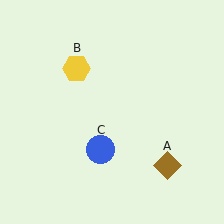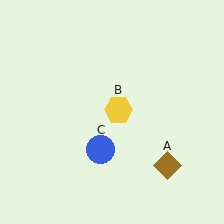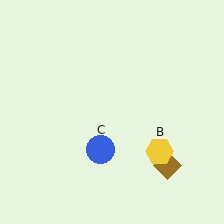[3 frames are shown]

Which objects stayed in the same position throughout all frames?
Brown diamond (object A) and blue circle (object C) remained stationary.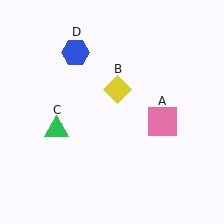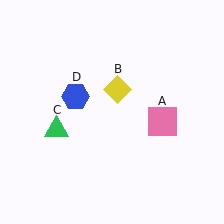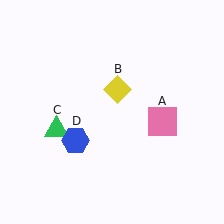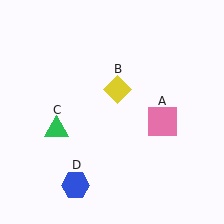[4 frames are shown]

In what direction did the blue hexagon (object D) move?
The blue hexagon (object D) moved down.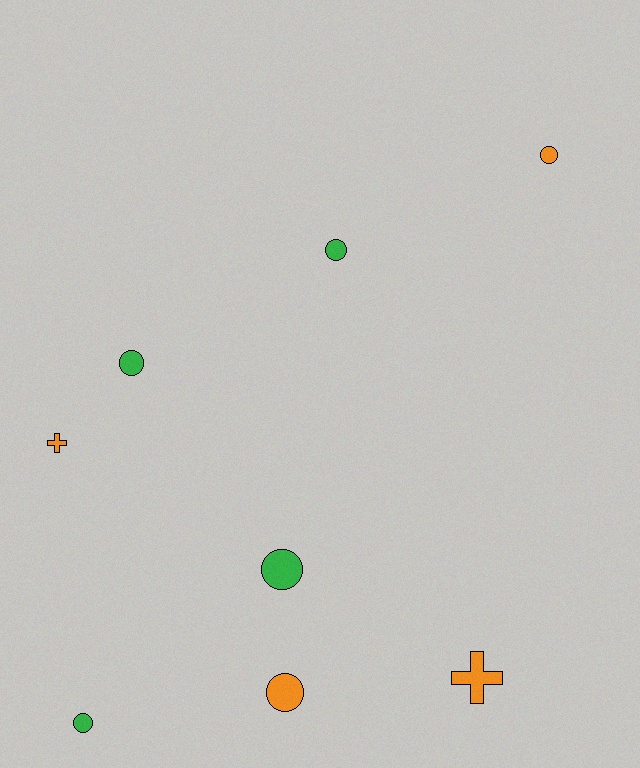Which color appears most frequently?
Orange, with 4 objects.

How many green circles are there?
There are 4 green circles.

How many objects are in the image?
There are 8 objects.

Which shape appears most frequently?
Circle, with 6 objects.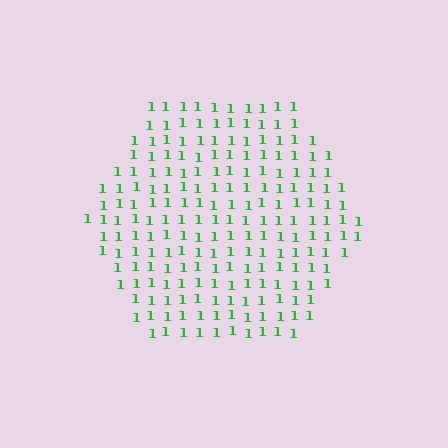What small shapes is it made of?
It is made of small digit 1's.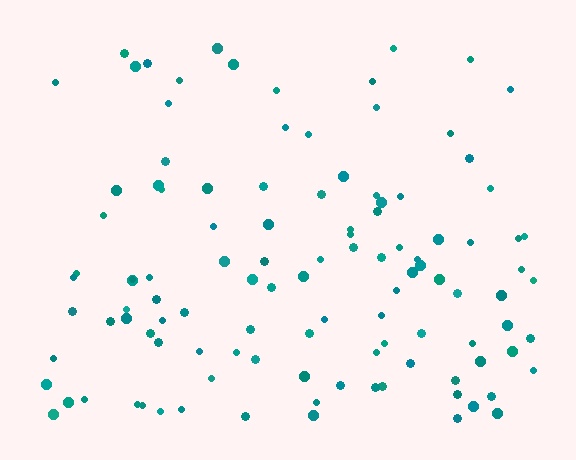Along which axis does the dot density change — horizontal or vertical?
Vertical.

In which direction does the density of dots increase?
From top to bottom, with the bottom side densest.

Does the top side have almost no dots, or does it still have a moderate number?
Still a moderate number, just noticeably fewer than the bottom.